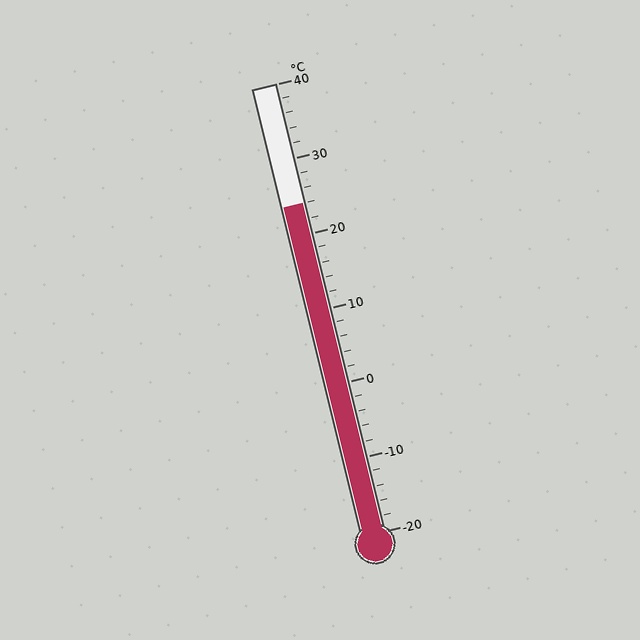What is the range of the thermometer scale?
The thermometer scale ranges from -20°C to 40°C.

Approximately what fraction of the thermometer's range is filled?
The thermometer is filled to approximately 75% of its range.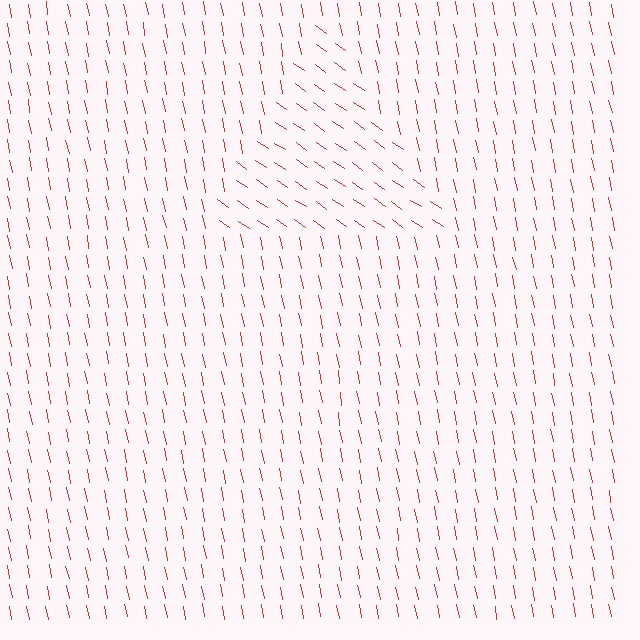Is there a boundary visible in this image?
Yes, there is a texture boundary formed by a change in line orientation.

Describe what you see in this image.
The image is filled with small red line segments. A triangle region in the image has lines oriented differently from the surrounding lines, creating a visible texture boundary.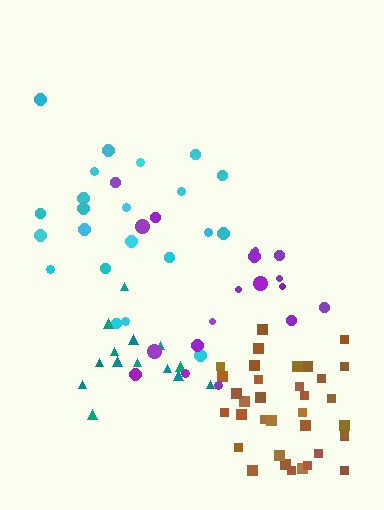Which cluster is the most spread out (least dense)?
Cyan.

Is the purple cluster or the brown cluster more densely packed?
Brown.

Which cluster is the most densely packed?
Brown.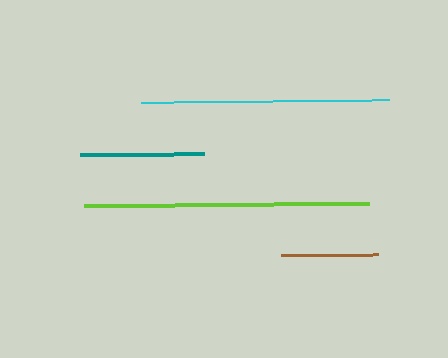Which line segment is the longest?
The lime line is the longest at approximately 285 pixels.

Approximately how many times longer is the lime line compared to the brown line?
The lime line is approximately 2.9 times the length of the brown line.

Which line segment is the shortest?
The brown line is the shortest at approximately 97 pixels.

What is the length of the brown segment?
The brown segment is approximately 97 pixels long.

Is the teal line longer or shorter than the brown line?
The teal line is longer than the brown line.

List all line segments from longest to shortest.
From longest to shortest: lime, cyan, teal, brown.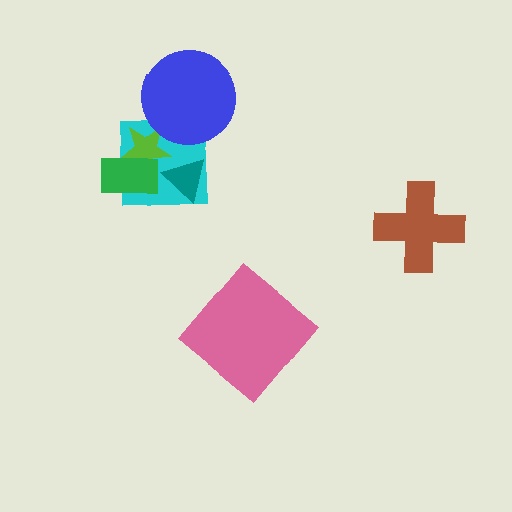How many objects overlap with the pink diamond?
0 objects overlap with the pink diamond.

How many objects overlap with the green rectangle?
2 objects overlap with the green rectangle.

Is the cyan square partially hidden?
Yes, it is partially covered by another shape.